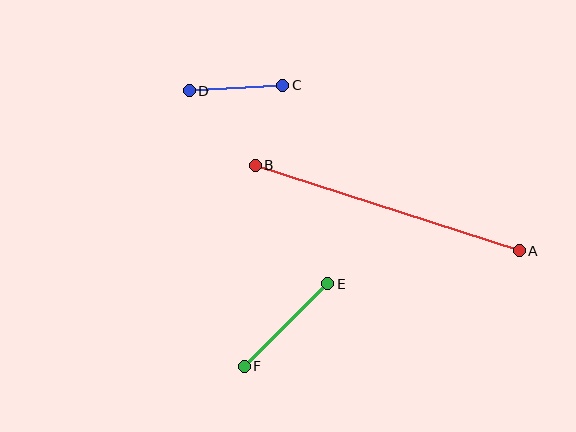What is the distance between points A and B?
The distance is approximately 278 pixels.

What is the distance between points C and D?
The distance is approximately 93 pixels.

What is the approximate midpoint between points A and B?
The midpoint is at approximately (387, 208) pixels.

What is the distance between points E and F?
The distance is approximately 118 pixels.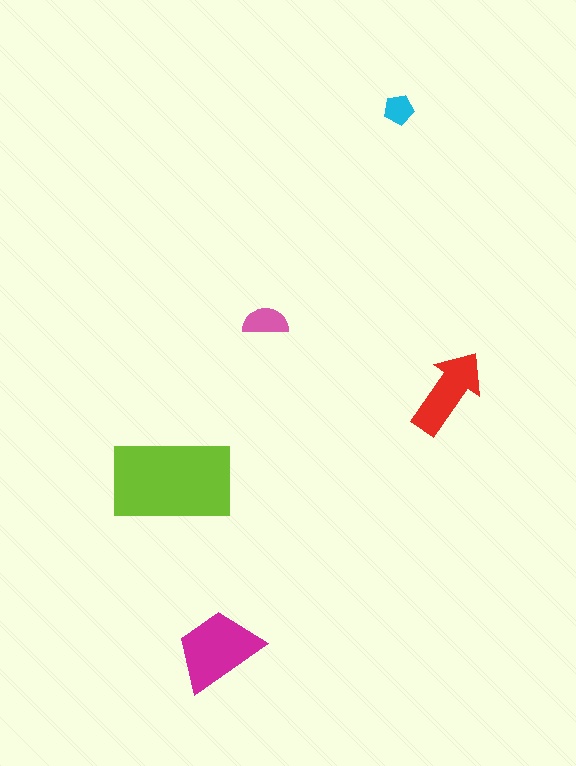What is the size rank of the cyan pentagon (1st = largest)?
5th.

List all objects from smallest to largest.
The cyan pentagon, the pink semicircle, the red arrow, the magenta trapezoid, the lime rectangle.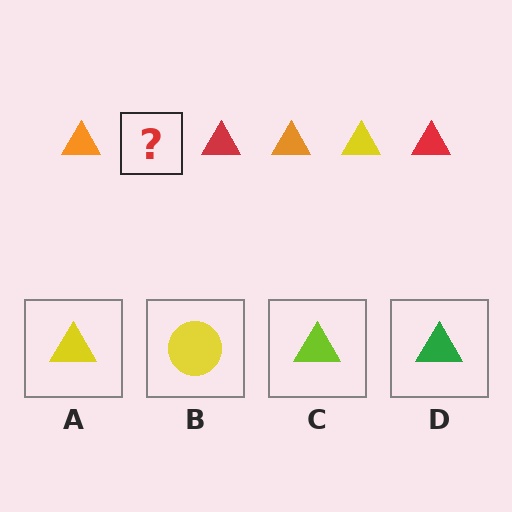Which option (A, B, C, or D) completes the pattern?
A.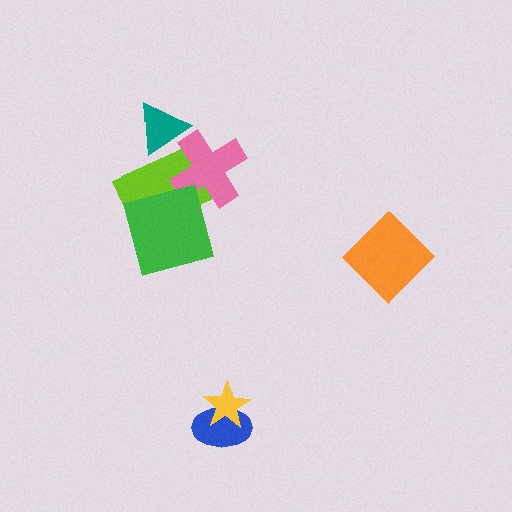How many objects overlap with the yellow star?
1 object overlaps with the yellow star.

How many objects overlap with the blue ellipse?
1 object overlaps with the blue ellipse.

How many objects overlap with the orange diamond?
0 objects overlap with the orange diamond.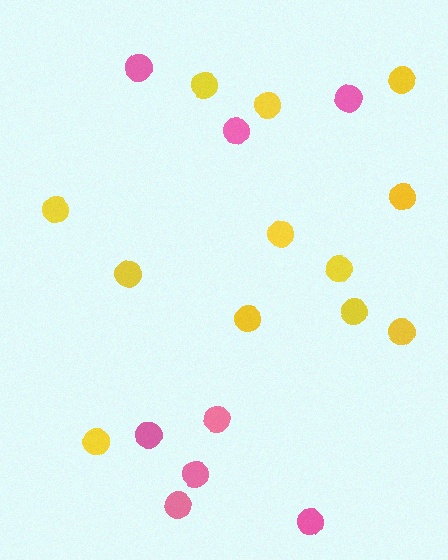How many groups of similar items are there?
There are 2 groups: one group of pink circles (8) and one group of yellow circles (12).